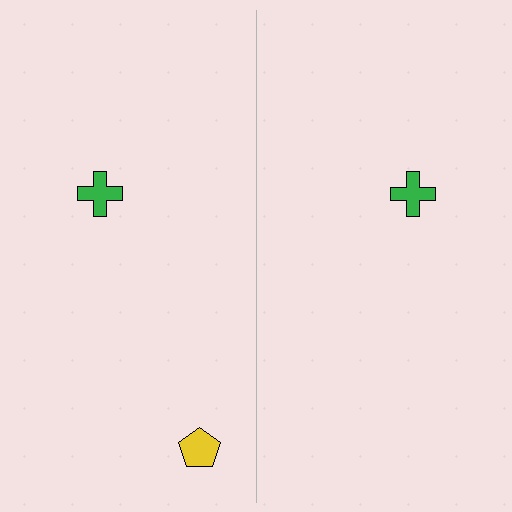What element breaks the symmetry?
A yellow pentagon is missing from the right side.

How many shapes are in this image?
There are 3 shapes in this image.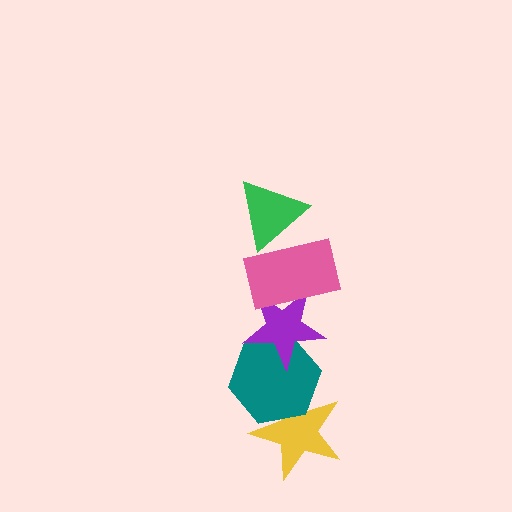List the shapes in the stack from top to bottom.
From top to bottom: the green triangle, the pink rectangle, the purple star, the teal hexagon, the yellow star.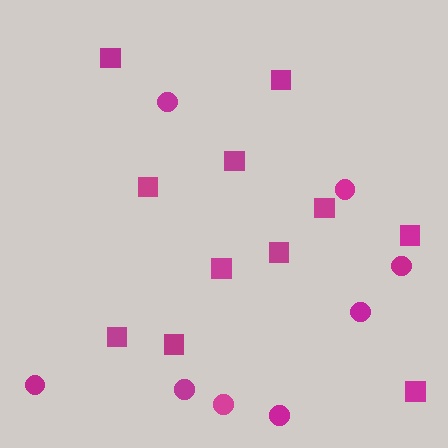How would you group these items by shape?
There are 2 groups: one group of circles (8) and one group of squares (11).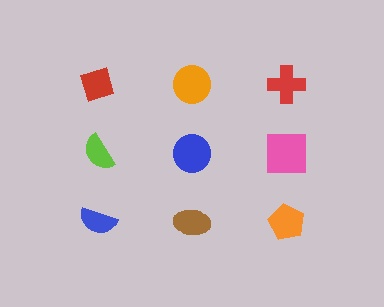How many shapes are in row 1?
3 shapes.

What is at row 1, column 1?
A red diamond.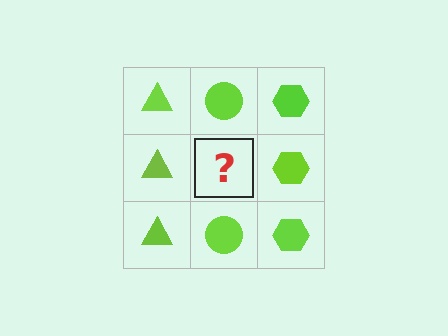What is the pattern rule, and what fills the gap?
The rule is that each column has a consistent shape. The gap should be filled with a lime circle.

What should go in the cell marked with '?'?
The missing cell should contain a lime circle.